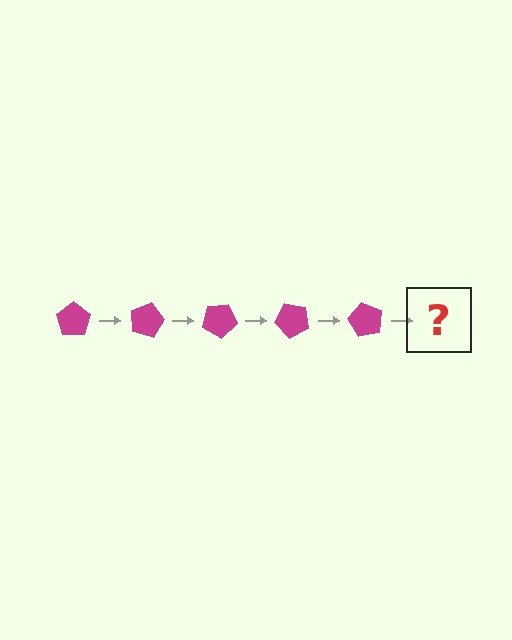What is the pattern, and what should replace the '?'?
The pattern is that the pentagon rotates 15 degrees each step. The '?' should be a magenta pentagon rotated 75 degrees.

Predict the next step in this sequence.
The next step is a magenta pentagon rotated 75 degrees.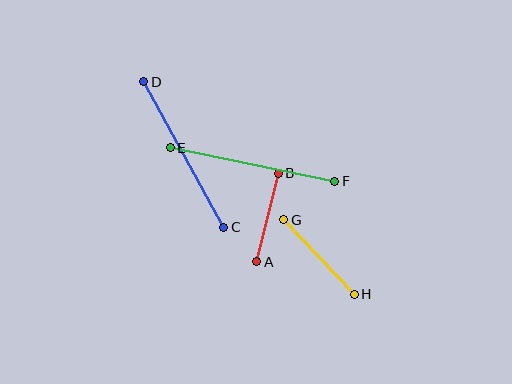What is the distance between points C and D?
The distance is approximately 166 pixels.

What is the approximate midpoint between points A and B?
The midpoint is at approximately (268, 218) pixels.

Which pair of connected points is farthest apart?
Points E and F are farthest apart.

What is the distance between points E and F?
The distance is approximately 168 pixels.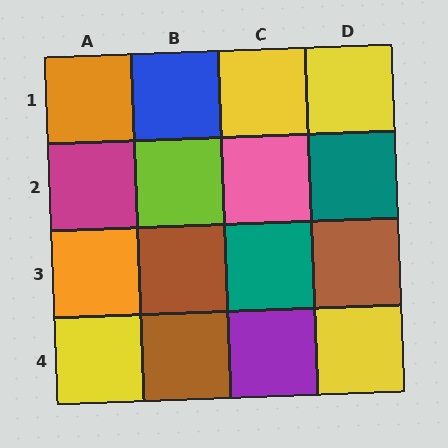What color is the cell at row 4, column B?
Brown.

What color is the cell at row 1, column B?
Blue.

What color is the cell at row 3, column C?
Teal.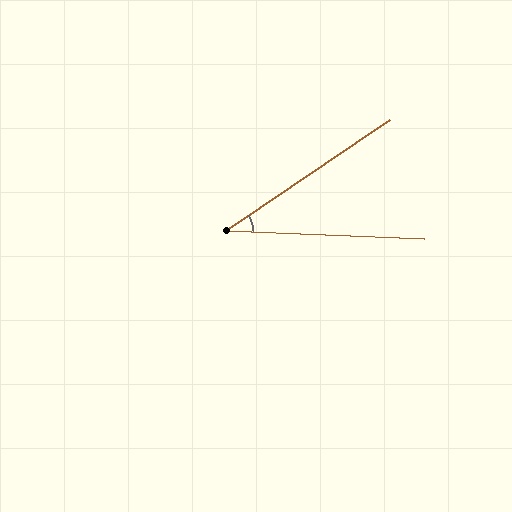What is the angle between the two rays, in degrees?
Approximately 36 degrees.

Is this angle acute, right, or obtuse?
It is acute.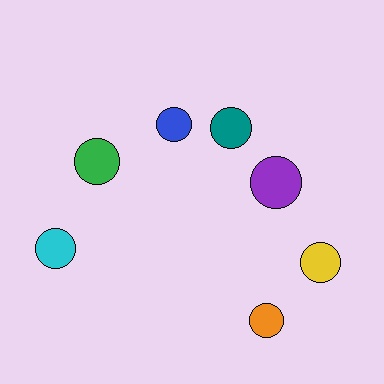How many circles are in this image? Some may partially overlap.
There are 7 circles.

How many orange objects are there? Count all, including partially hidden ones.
There is 1 orange object.